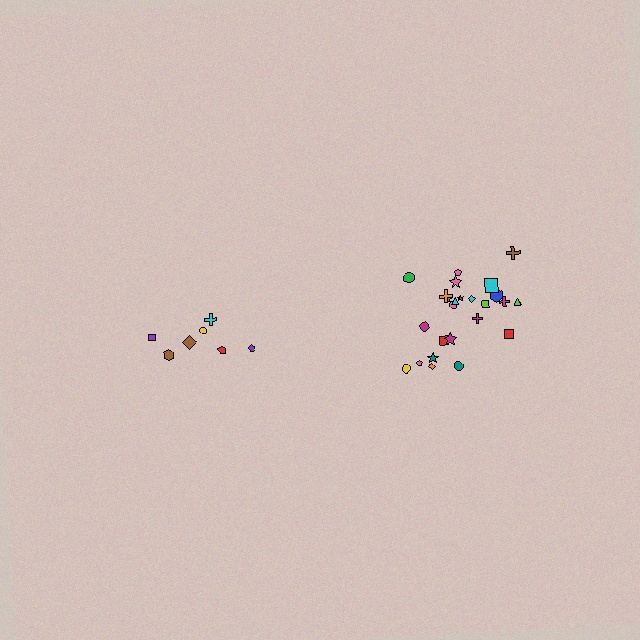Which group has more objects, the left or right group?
The right group.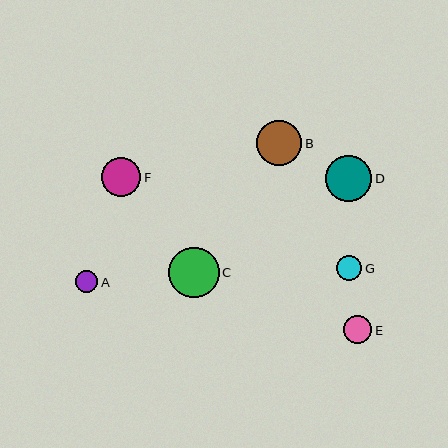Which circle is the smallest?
Circle A is the smallest with a size of approximately 22 pixels.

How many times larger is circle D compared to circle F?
Circle D is approximately 1.2 times the size of circle F.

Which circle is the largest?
Circle C is the largest with a size of approximately 50 pixels.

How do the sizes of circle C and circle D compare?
Circle C and circle D are approximately the same size.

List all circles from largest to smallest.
From largest to smallest: C, D, B, F, E, G, A.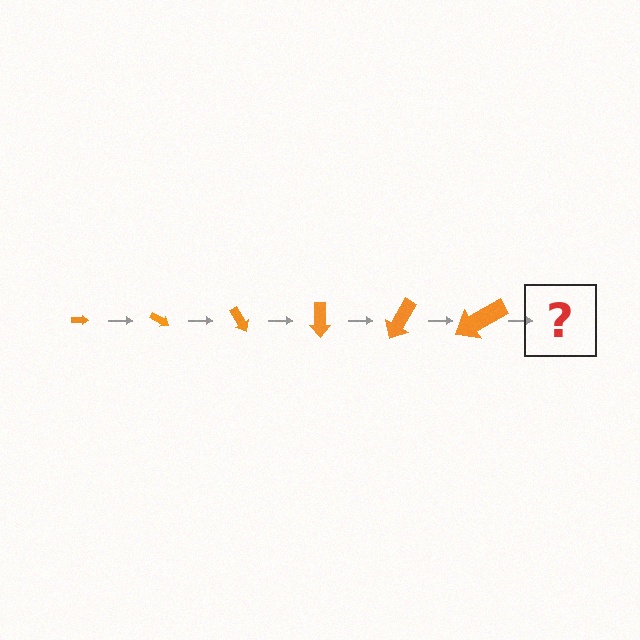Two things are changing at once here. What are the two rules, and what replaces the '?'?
The two rules are that the arrow grows larger each step and it rotates 30 degrees each step. The '?' should be an arrow, larger than the previous one and rotated 180 degrees from the start.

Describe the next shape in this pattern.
It should be an arrow, larger than the previous one and rotated 180 degrees from the start.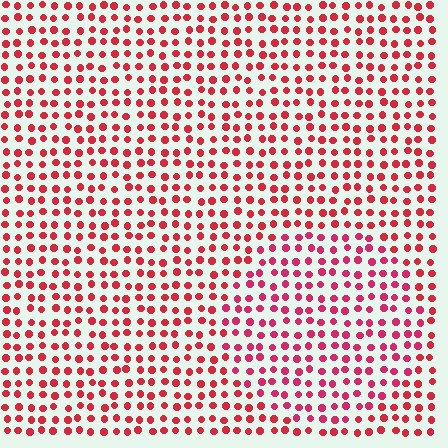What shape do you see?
I see a circle.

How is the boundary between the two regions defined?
The boundary is defined purely by a slight shift in hue (about 16 degrees). Spacing, size, and orientation are identical on both sides.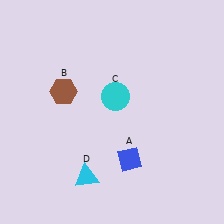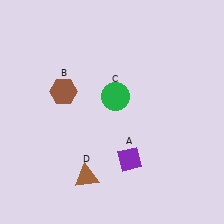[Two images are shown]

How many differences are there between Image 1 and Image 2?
There are 3 differences between the two images.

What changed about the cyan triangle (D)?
In Image 1, D is cyan. In Image 2, it changed to brown.